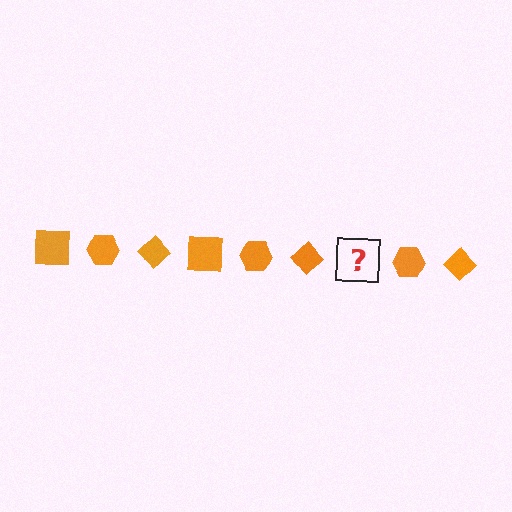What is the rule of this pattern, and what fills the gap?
The rule is that the pattern cycles through square, hexagon, diamond shapes in orange. The gap should be filled with an orange square.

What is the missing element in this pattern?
The missing element is an orange square.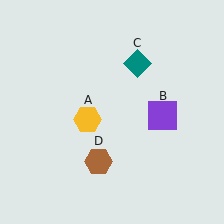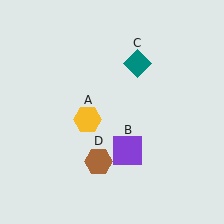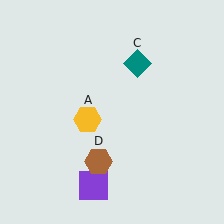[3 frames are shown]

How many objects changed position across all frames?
1 object changed position: purple square (object B).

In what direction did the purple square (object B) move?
The purple square (object B) moved down and to the left.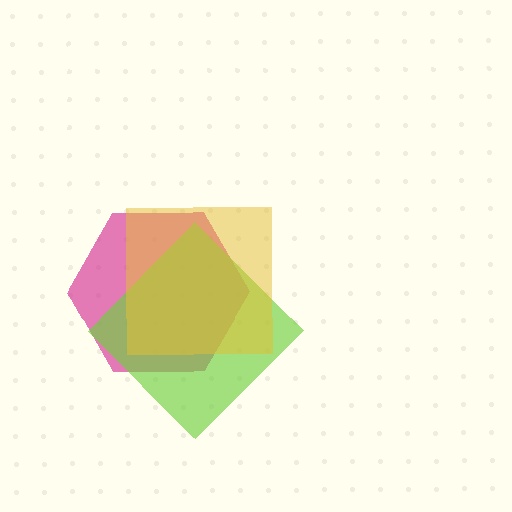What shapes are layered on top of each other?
The layered shapes are: a magenta hexagon, a lime diamond, a yellow square.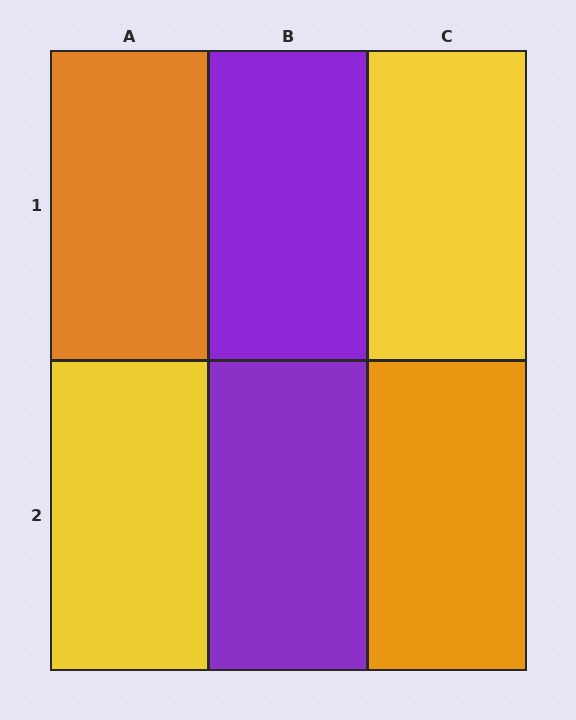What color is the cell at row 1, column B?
Purple.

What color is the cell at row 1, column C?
Yellow.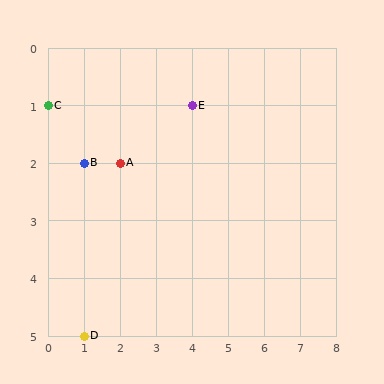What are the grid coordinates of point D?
Point D is at grid coordinates (1, 5).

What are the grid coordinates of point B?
Point B is at grid coordinates (1, 2).